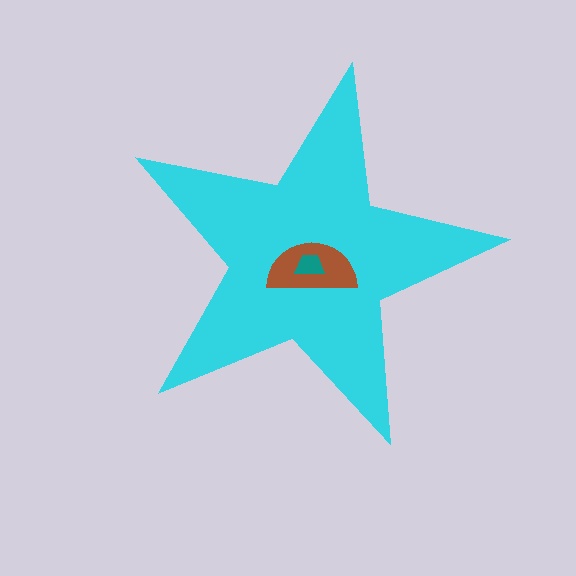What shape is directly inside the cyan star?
The brown semicircle.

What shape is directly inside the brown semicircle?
The teal trapezoid.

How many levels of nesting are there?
3.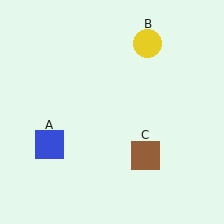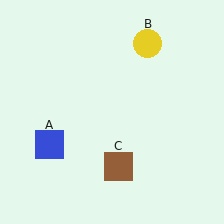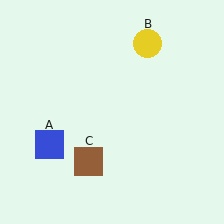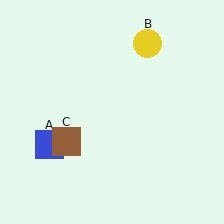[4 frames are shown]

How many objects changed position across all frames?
1 object changed position: brown square (object C).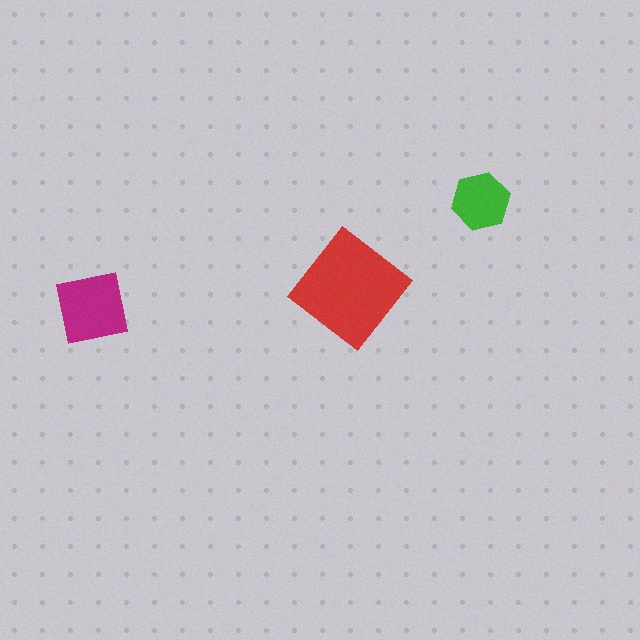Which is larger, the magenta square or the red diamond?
The red diamond.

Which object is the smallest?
The green hexagon.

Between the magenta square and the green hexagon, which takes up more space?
The magenta square.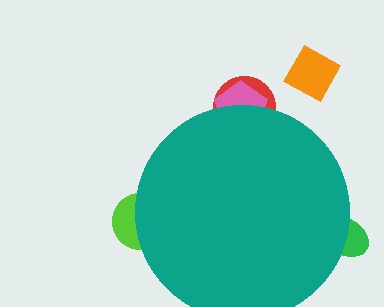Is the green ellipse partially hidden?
Yes, the green ellipse is partially hidden behind the teal circle.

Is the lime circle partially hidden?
Yes, the lime circle is partially hidden behind the teal circle.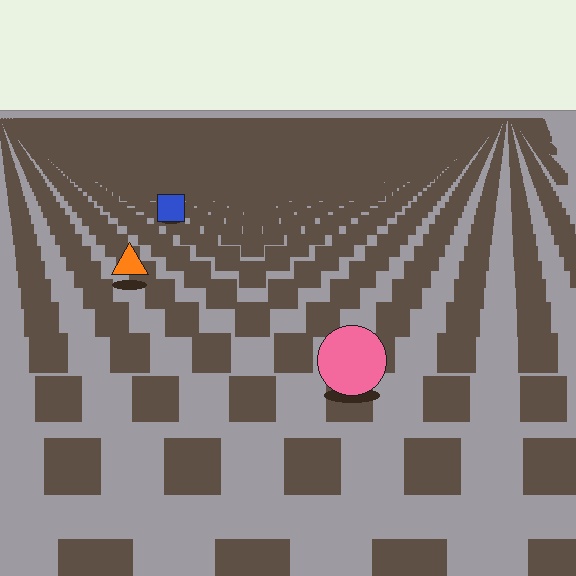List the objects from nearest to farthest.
From nearest to farthest: the pink circle, the orange triangle, the blue square.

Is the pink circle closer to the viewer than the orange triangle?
Yes. The pink circle is closer — you can tell from the texture gradient: the ground texture is coarser near it.